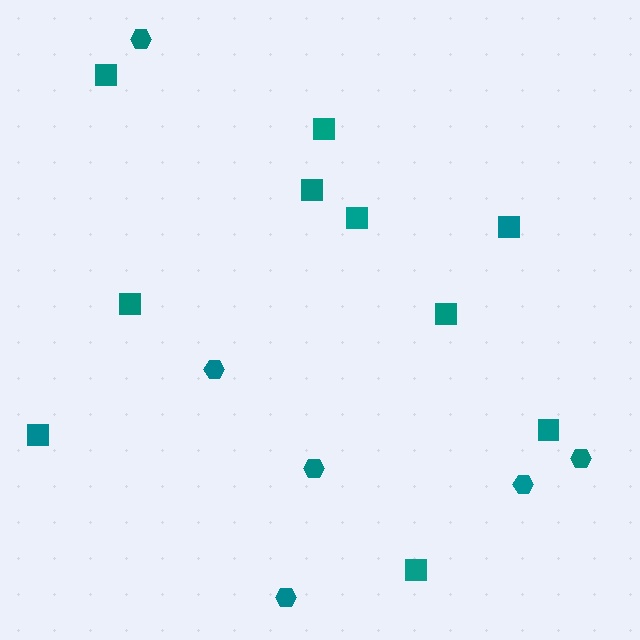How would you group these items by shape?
There are 2 groups: one group of squares (10) and one group of hexagons (6).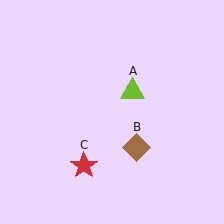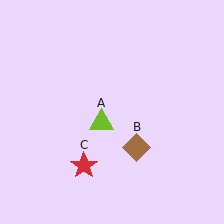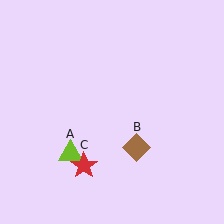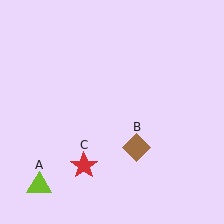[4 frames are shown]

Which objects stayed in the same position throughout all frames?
Brown diamond (object B) and red star (object C) remained stationary.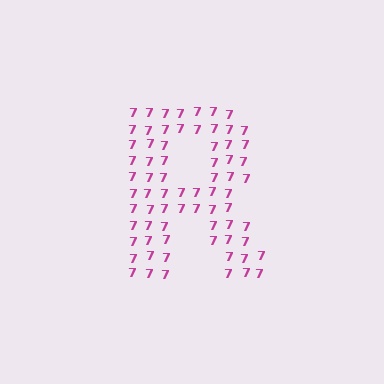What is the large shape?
The large shape is the letter R.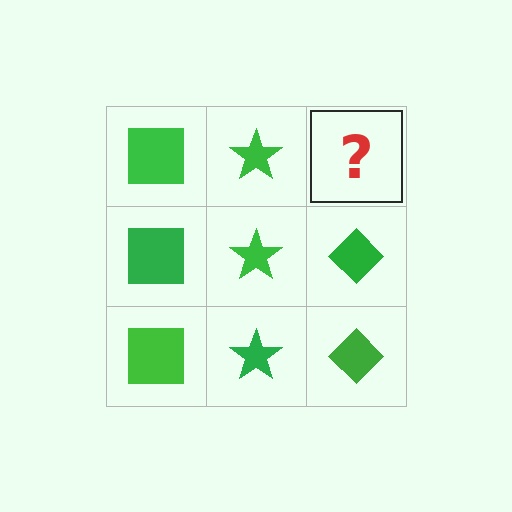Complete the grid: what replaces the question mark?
The question mark should be replaced with a green diamond.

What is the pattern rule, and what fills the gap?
The rule is that each column has a consistent shape. The gap should be filled with a green diamond.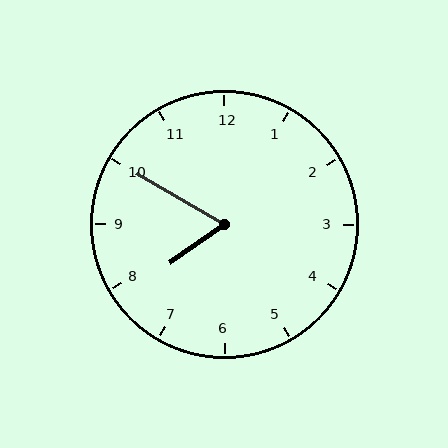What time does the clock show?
7:50.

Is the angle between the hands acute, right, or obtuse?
It is acute.